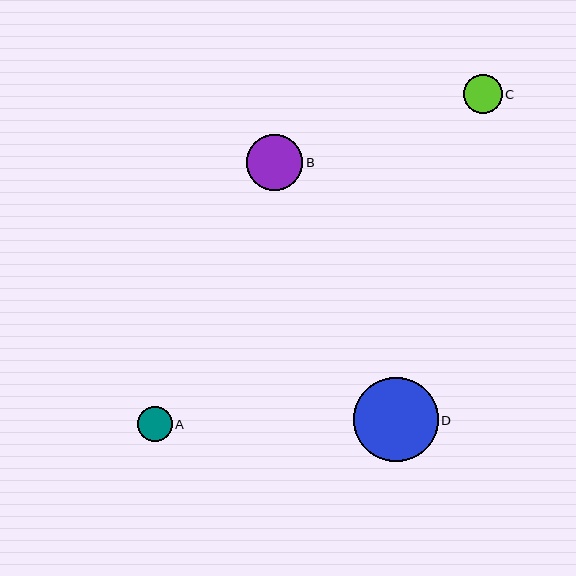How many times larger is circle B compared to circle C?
Circle B is approximately 1.5 times the size of circle C.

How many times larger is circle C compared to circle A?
Circle C is approximately 1.1 times the size of circle A.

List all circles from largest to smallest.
From largest to smallest: D, B, C, A.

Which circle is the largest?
Circle D is the largest with a size of approximately 85 pixels.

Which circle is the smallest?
Circle A is the smallest with a size of approximately 35 pixels.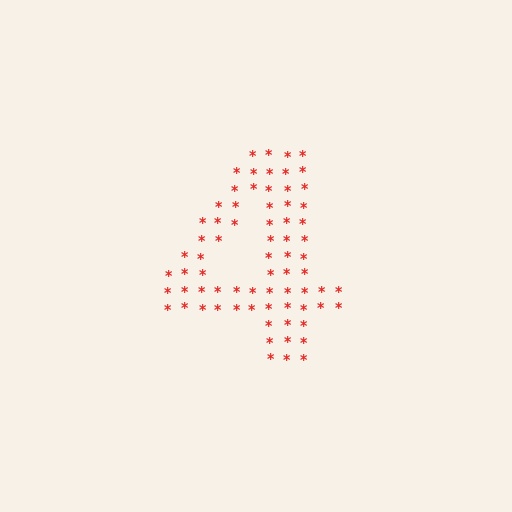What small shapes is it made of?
It is made of small asterisks.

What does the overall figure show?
The overall figure shows the digit 4.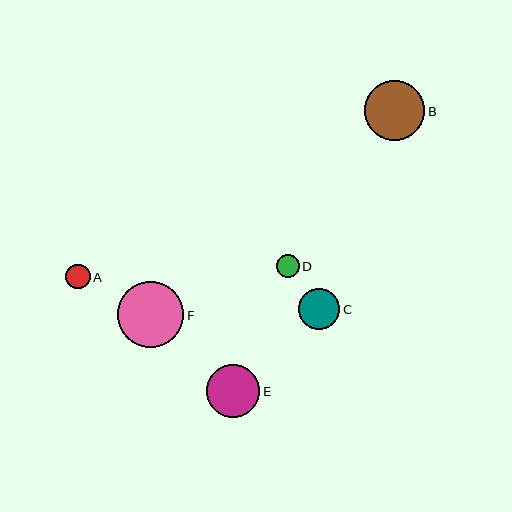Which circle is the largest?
Circle F is the largest with a size of approximately 66 pixels.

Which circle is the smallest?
Circle D is the smallest with a size of approximately 23 pixels.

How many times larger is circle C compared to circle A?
Circle C is approximately 1.7 times the size of circle A.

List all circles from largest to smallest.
From largest to smallest: F, B, E, C, A, D.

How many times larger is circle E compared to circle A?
Circle E is approximately 2.2 times the size of circle A.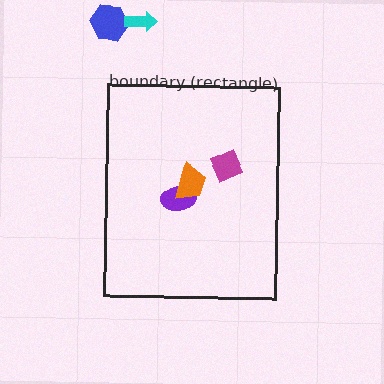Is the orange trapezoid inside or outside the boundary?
Inside.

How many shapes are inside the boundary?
3 inside, 2 outside.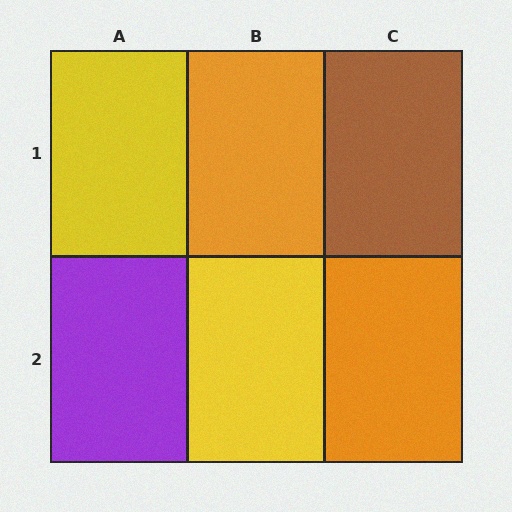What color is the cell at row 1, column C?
Brown.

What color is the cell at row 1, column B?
Orange.